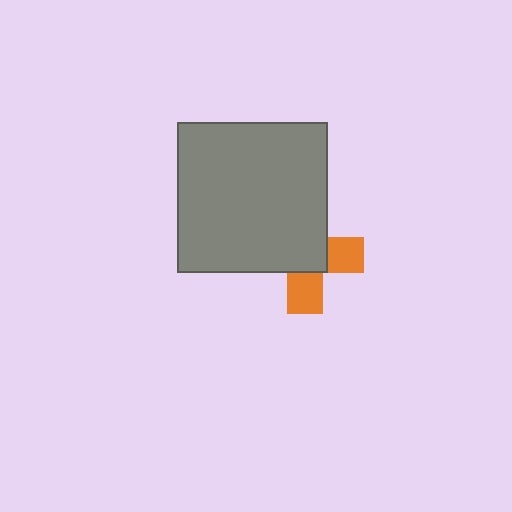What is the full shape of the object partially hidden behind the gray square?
The partially hidden object is an orange cross.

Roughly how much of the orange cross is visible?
A small part of it is visible (roughly 38%).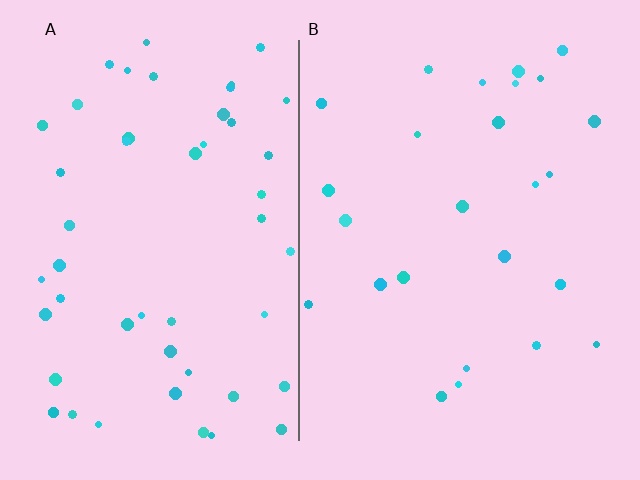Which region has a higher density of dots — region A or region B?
A (the left).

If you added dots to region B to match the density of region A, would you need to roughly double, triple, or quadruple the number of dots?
Approximately double.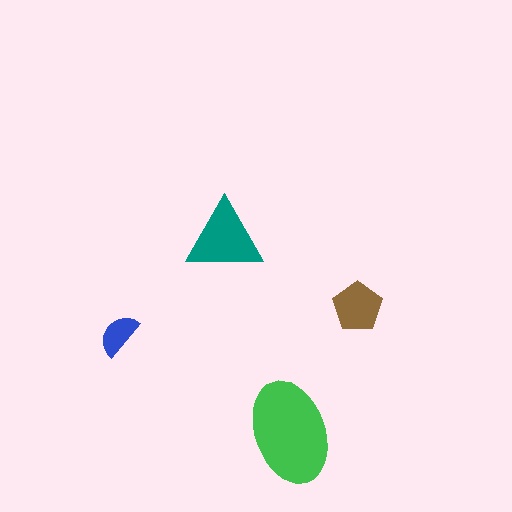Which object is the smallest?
The blue semicircle.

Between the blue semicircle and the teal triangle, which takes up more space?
The teal triangle.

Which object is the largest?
The green ellipse.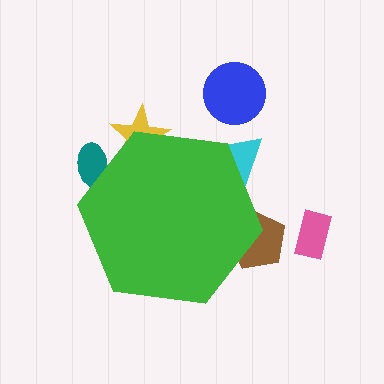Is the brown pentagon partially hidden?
Yes, the brown pentagon is partially hidden behind the green hexagon.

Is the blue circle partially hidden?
No, the blue circle is fully visible.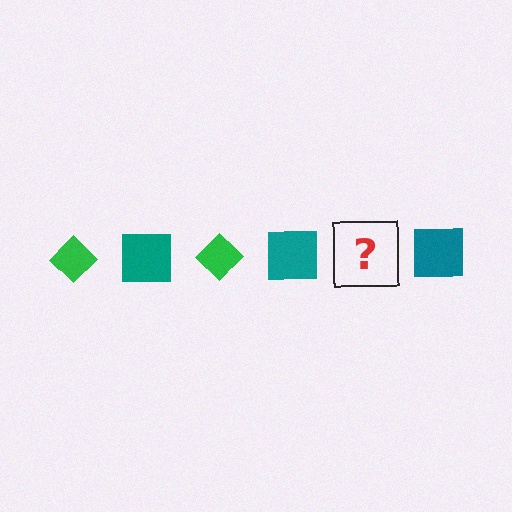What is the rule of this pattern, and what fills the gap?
The rule is that the pattern alternates between green diamond and teal square. The gap should be filled with a green diamond.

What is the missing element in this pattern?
The missing element is a green diamond.